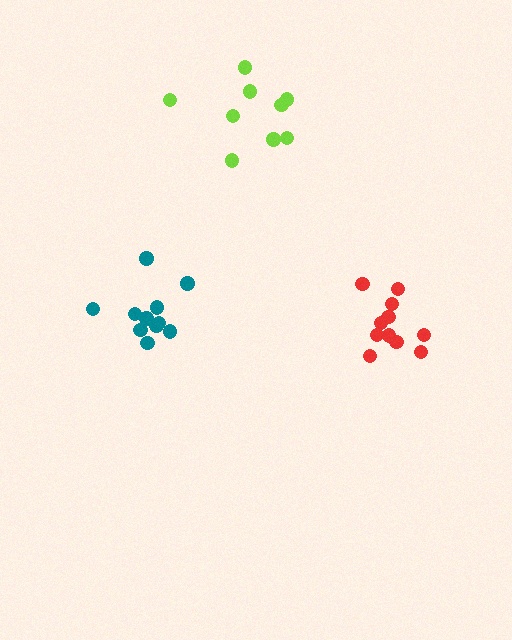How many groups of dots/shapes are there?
There are 3 groups.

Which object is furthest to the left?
The teal cluster is leftmost.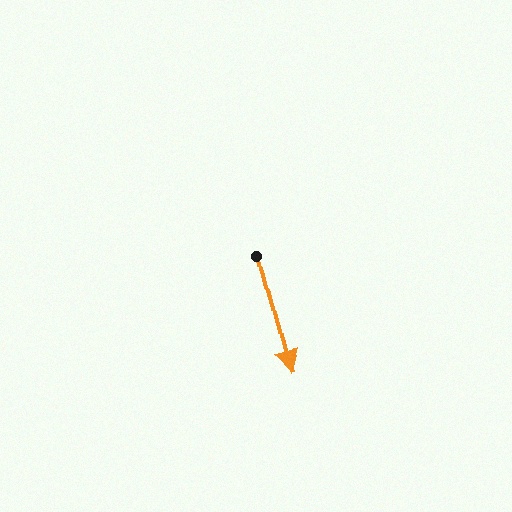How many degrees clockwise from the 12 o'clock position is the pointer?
Approximately 165 degrees.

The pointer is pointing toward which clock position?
Roughly 5 o'clock.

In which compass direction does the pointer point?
South.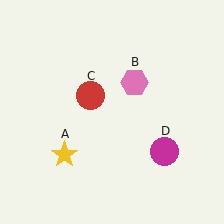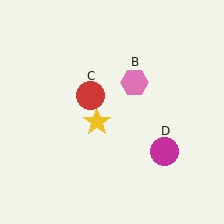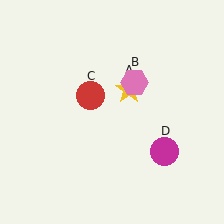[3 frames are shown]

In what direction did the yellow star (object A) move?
The yellow star (object A) moved up and to the right.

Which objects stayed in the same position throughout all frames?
Pink hexagon (object B) and red circle (object C) and magenta circle (object D) remained stationary.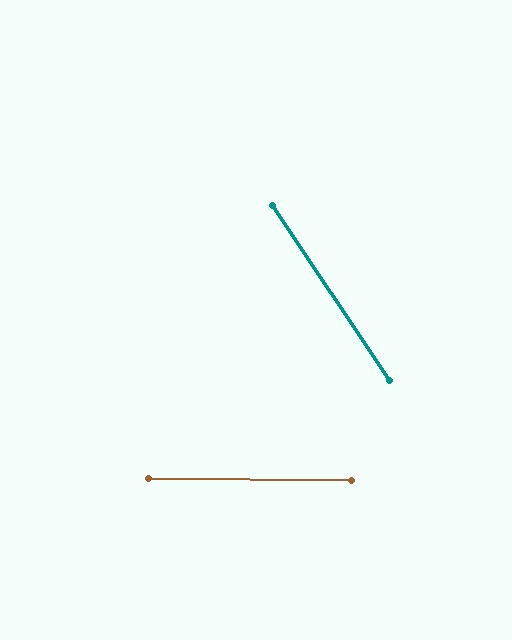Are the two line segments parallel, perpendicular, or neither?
Neither parallel nor perpendicular — they differ by about 56°.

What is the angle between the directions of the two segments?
Approximately 56 degrees.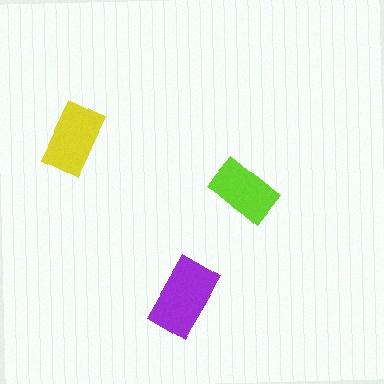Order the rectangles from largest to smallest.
the purple one, the yellow one, the lime one.